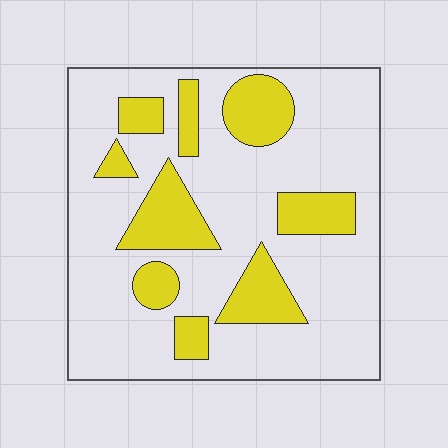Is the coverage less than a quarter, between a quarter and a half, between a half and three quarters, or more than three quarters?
Less than a quarter.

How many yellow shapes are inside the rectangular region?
9.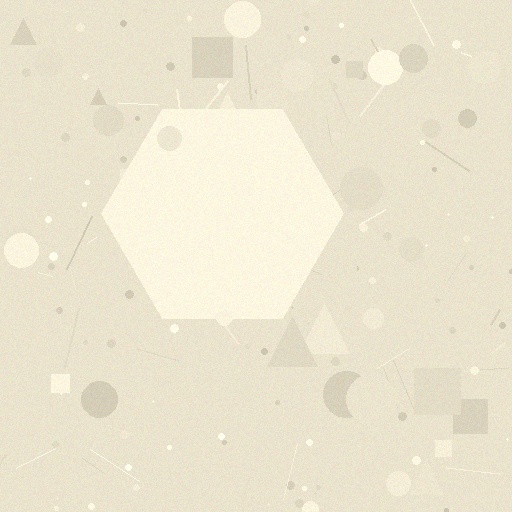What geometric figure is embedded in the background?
A hexagon is embedded in the background.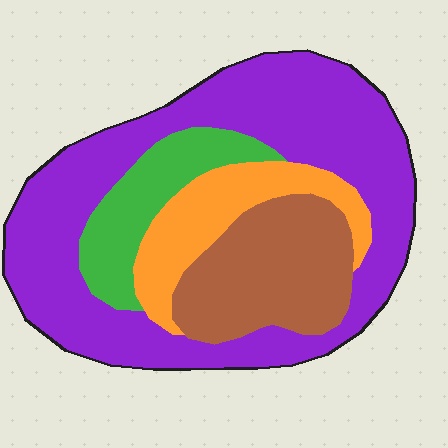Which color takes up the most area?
Purple, at roughly 55%.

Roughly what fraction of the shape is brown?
Brown covers about 20% of the shape.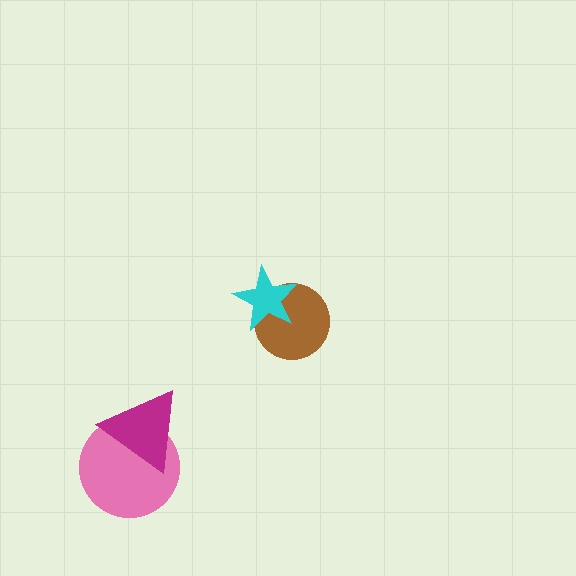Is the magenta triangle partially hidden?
No, no other shape covers it.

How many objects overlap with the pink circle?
1 object overlaps with the pink circle.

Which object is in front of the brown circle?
The cyan star is in front of the brown circle.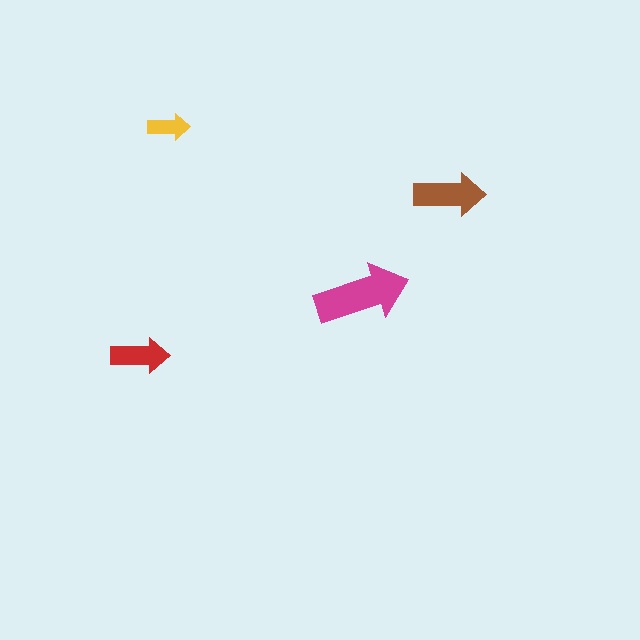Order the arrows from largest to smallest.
the magenta one, the brown one, the red one, the yellow one.